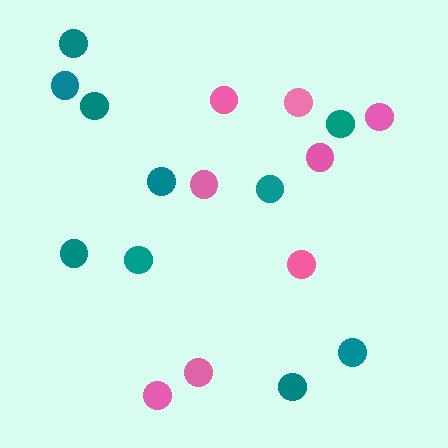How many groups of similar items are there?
There are 2 groups: one group of pink circles (8) and one group of teal circles (10).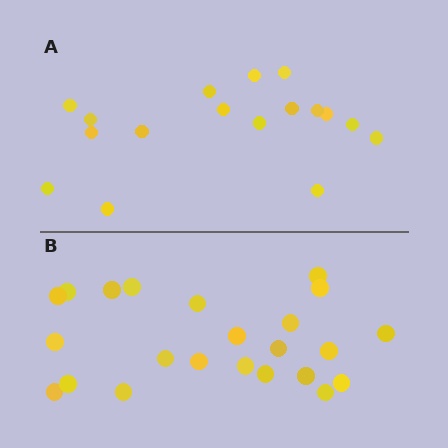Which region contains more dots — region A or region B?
Region B (the bottom region) has more dots.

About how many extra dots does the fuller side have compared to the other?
Region B has about 6 more dots than region A.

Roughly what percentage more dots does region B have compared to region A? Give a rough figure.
About 35% more.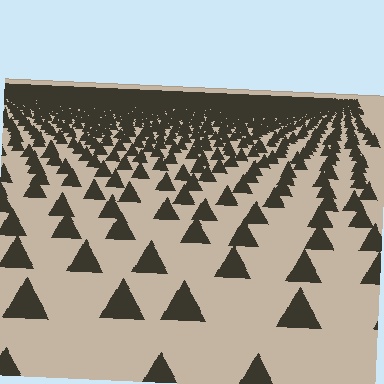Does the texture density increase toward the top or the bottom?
Density increases toward the top.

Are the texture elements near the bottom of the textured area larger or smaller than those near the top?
Larger. Near the bottom, elements are closer to the viewer and appear at a bigger on-screen size.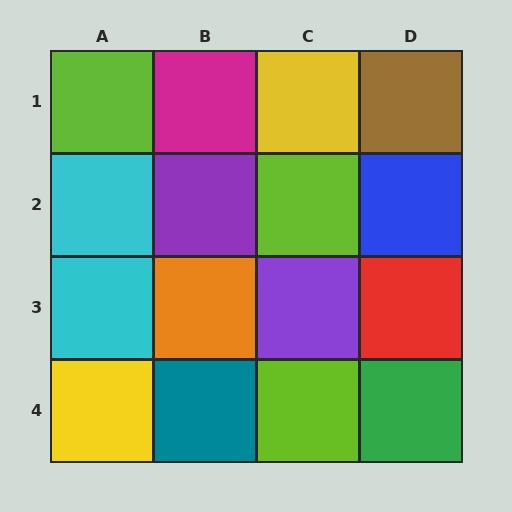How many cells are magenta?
1 cell is magenta.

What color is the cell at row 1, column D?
Brown.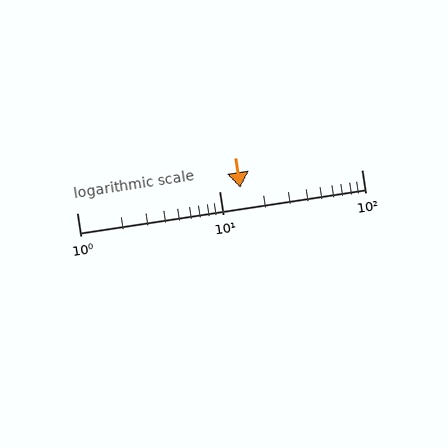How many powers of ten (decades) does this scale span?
The scale spans 2 decades, from 1 to 100.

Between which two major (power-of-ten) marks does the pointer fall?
The pointer is between 10 and 100.